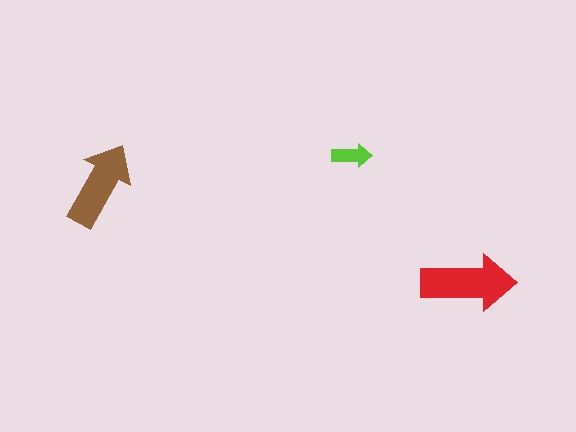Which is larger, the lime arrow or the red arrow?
The red one.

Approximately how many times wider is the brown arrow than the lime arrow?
About 2 times wider.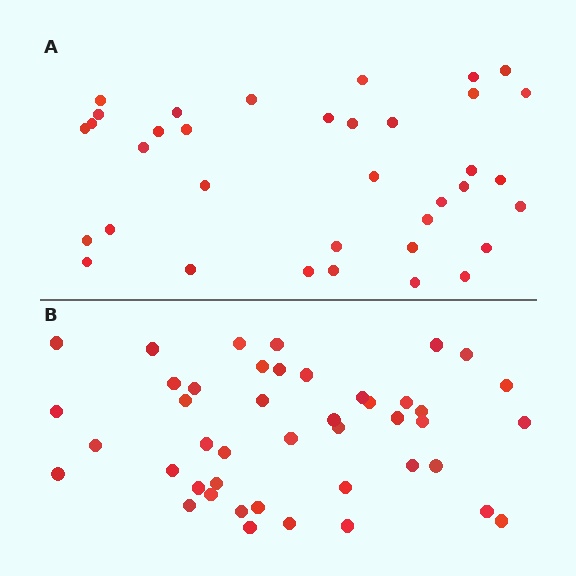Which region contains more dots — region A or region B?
Region B (the bottom region) has more dots.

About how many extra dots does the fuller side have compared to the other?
Region B has roughly 8 or so more dots than region A.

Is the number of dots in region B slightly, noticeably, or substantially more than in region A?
Region B has only slightly more — the two regions are fairly close. The ratio is roughly 1.2 to 1.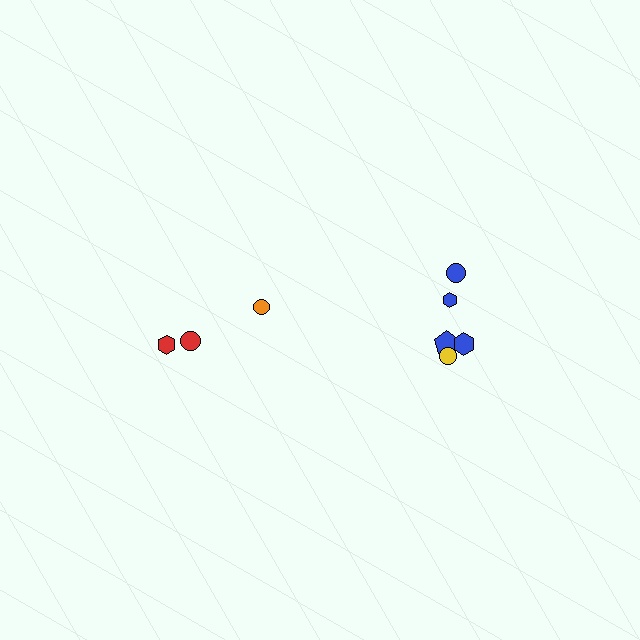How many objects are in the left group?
There are 3 objects.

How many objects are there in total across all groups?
There are 8 objects.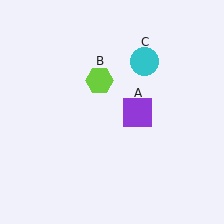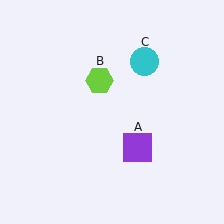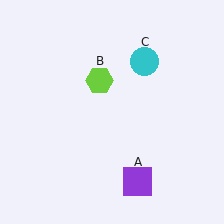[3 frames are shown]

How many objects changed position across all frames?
1 object changed position: purple square (object A).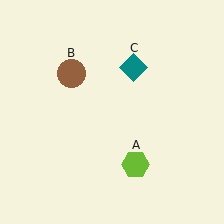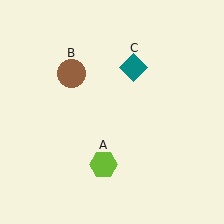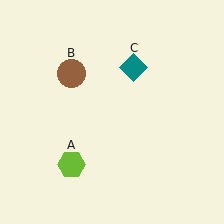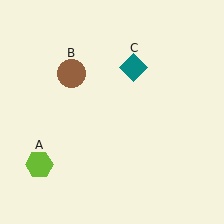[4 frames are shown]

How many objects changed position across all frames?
1 object changed position: lime hexagon (object A).